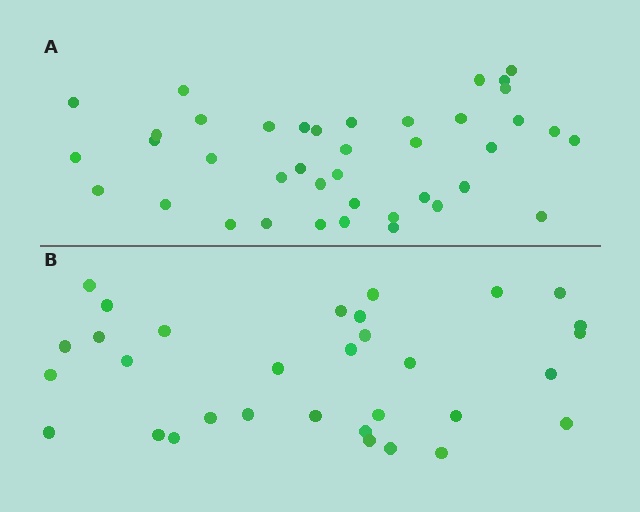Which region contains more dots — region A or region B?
Region A (the top region) has more dots.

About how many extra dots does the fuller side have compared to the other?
Region A has roughly 8 or so more dots than region B.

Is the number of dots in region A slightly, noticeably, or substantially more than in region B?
Region A has noticeably more, but not dramatically so. The ratio is roughly 1.2 to 1.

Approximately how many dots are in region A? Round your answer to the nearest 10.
About 40 dots.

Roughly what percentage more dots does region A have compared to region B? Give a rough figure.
About 25% more.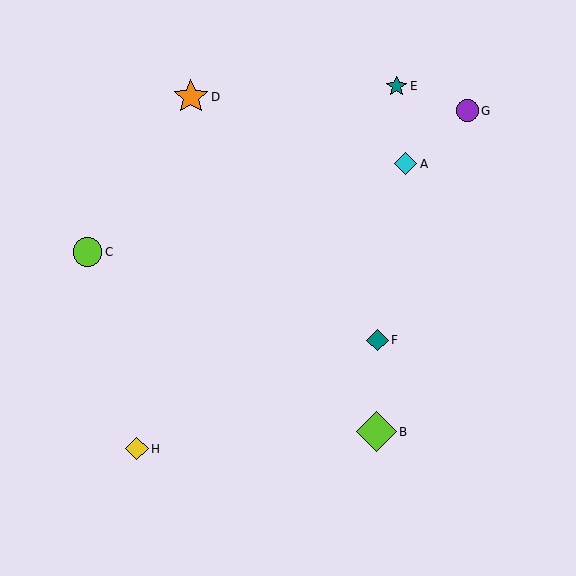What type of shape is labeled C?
Shape C is a lime circle.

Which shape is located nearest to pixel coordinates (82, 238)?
The lime circle (labeled C) at (88, 252) is nearest to that location.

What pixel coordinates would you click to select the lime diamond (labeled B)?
Click at (376, 432) to select the lime diamond B.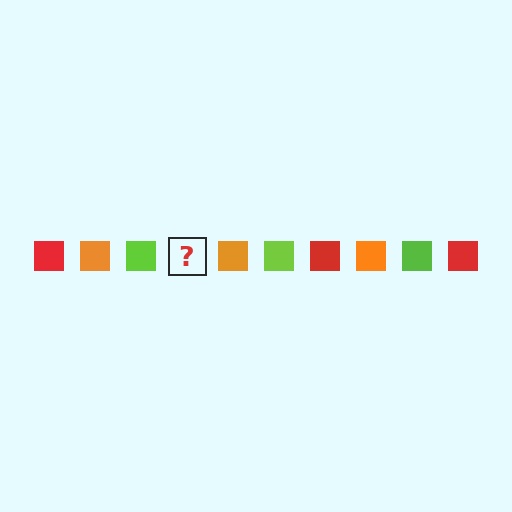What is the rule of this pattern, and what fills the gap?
The rule is that the pattern cycles through red, orange, lime squares. The gap should be filled with a red square.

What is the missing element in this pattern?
The missing element is a red square.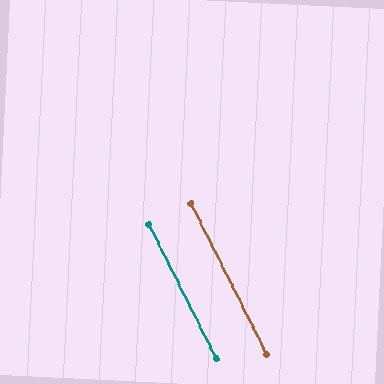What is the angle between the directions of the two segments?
Approximately 0 degrees.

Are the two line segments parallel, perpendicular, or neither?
Parallel — their directions differ by only 0.3°.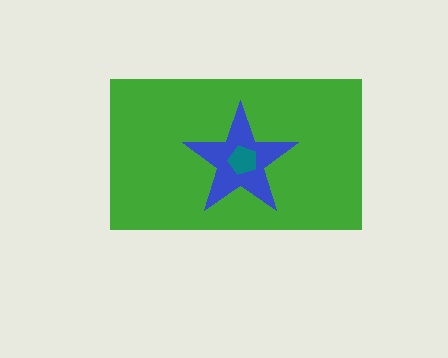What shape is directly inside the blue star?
The teal pentagon.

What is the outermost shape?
The green rectangle.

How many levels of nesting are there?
3.